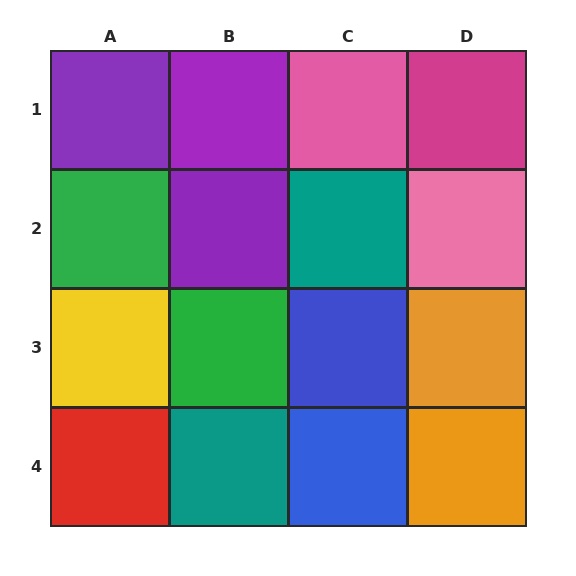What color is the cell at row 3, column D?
Orange.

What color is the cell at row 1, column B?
Purple.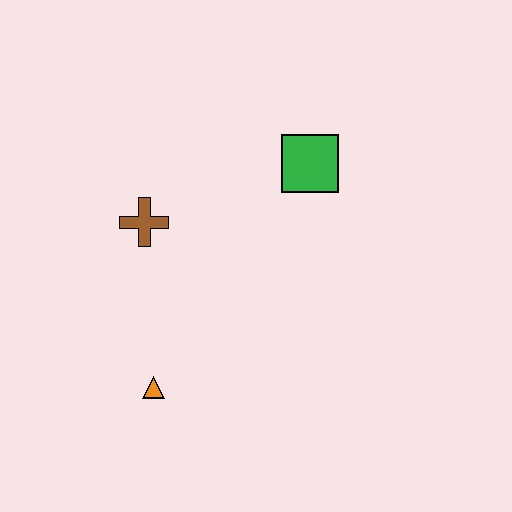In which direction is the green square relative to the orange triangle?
The green square is above the orange triangle.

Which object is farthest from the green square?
The orange triangle is farthest from the green square.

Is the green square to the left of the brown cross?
No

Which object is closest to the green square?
The brown cross is closest to the green square.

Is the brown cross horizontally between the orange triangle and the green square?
No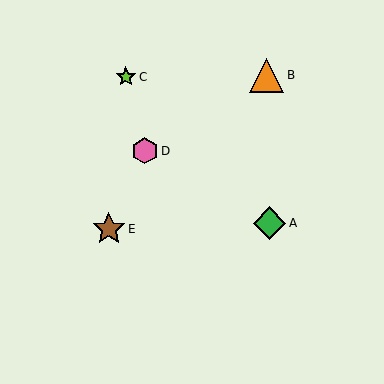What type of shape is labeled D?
Shape D is a pink hexagon.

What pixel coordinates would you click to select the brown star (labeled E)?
Click at (109, 229) to select the brown star E.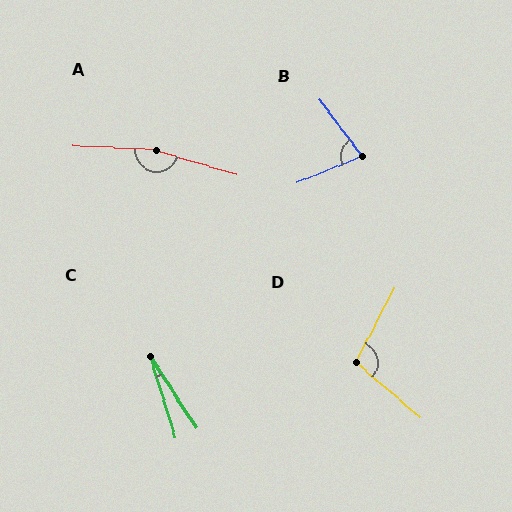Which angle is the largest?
A, at approximately 166 degrees.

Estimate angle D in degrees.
Approximately 103 degrees.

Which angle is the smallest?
C, at approximately 15 degrees.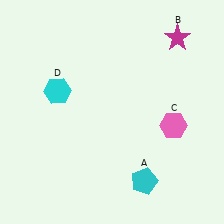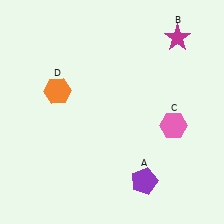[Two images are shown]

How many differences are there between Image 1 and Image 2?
There are 2 differences between the two images.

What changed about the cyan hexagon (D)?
In Image 1, D is cyan. In Image 2, it changed to orange.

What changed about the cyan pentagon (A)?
In Image 1, A is cyan. In Image 2, it changed to purple.